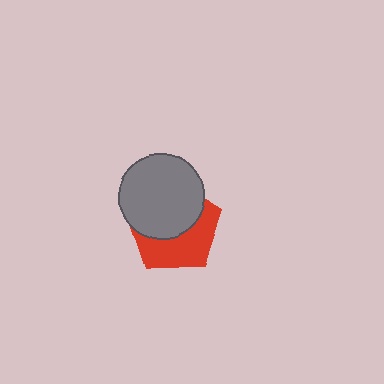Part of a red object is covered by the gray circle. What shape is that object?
It is a pentagon.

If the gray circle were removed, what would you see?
You would see the complete red pentagon.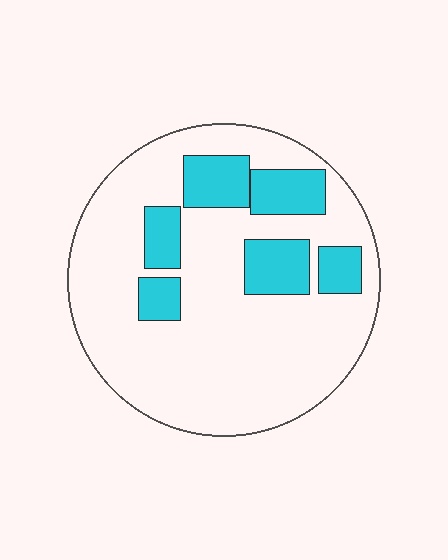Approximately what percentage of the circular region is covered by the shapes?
Approximately 20%.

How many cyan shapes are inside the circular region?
6.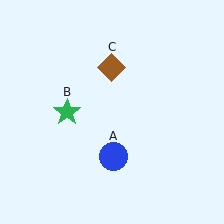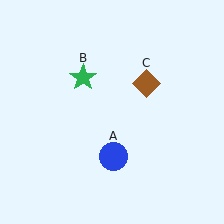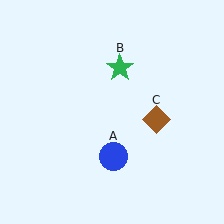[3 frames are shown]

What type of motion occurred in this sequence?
The green star (object B), brown diamond (object C) rotated clockwise around the center of the scene.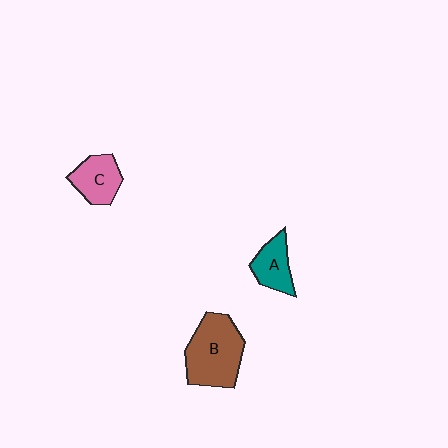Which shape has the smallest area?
Shape A (teal).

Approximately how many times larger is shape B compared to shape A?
Approximately 2.0 times.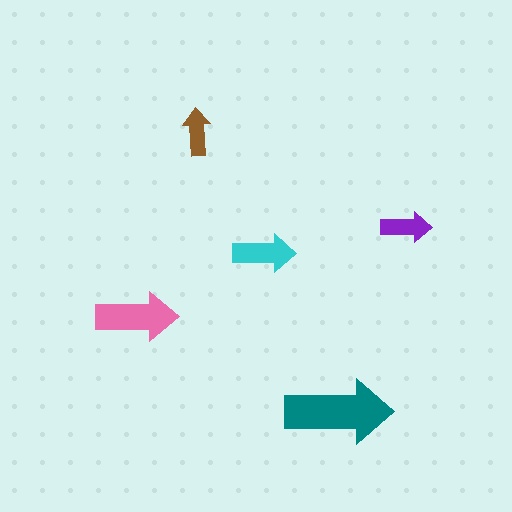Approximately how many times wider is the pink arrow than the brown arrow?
About 1.5 times wider.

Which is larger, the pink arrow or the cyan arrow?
The pink one.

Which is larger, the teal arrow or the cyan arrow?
The teal one.